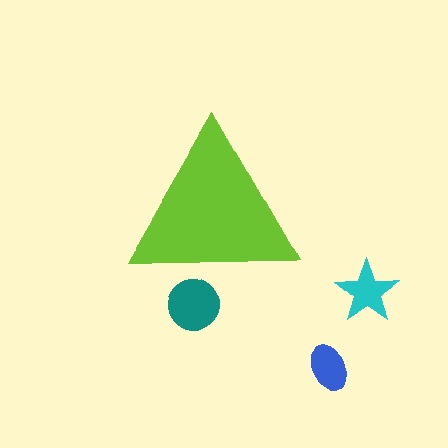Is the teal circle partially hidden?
Yes, the teal circle is partially hidden behind the lime triangle.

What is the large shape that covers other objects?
A lime triangle.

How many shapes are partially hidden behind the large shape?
1 shape is partially hidden.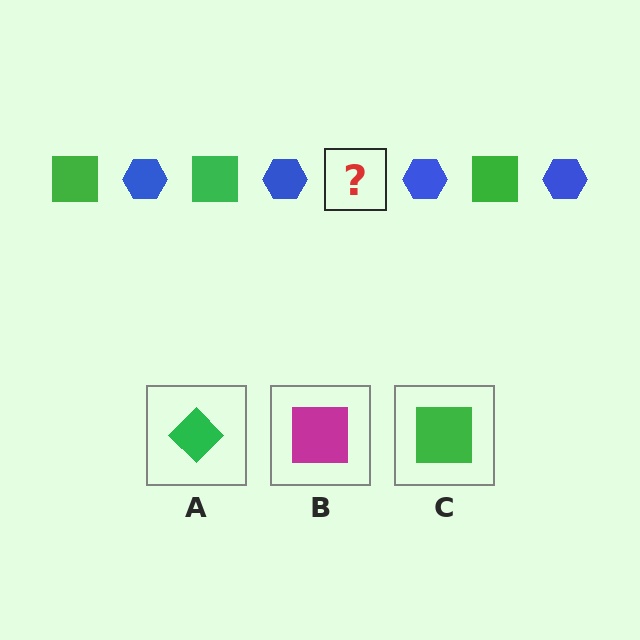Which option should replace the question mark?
Option C.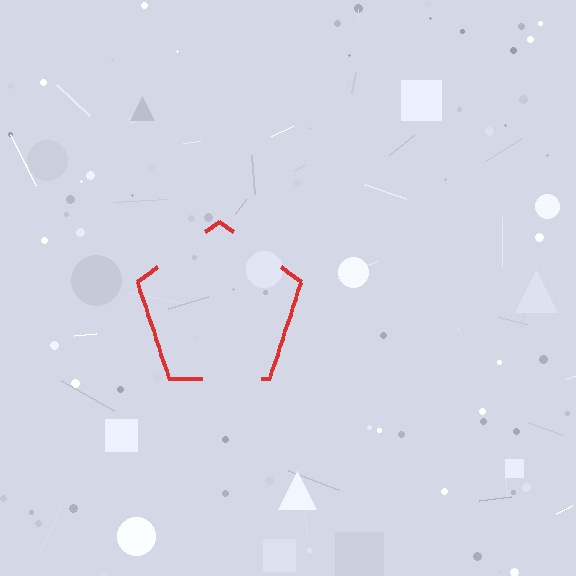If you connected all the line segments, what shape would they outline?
They would outline a pentagon.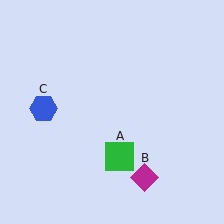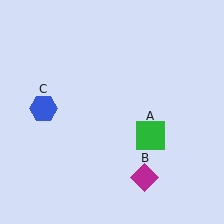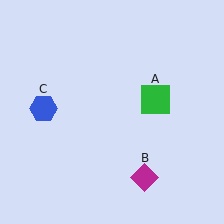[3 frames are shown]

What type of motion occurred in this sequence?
The green square (object A) rotated counterclockwise around the center of the scene.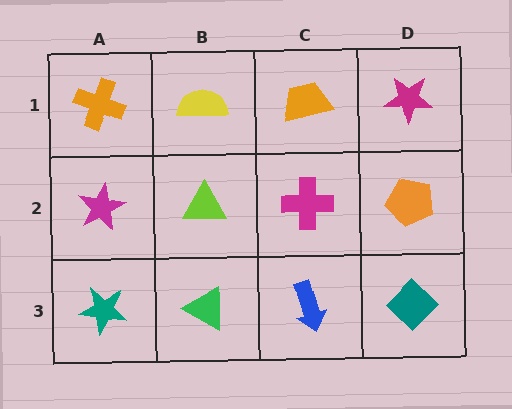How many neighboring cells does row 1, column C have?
3.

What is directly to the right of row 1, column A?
A yellow semicircle.